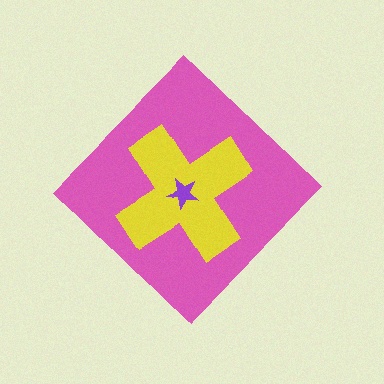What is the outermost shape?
The pink diamond.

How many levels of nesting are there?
3.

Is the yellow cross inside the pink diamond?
Yes.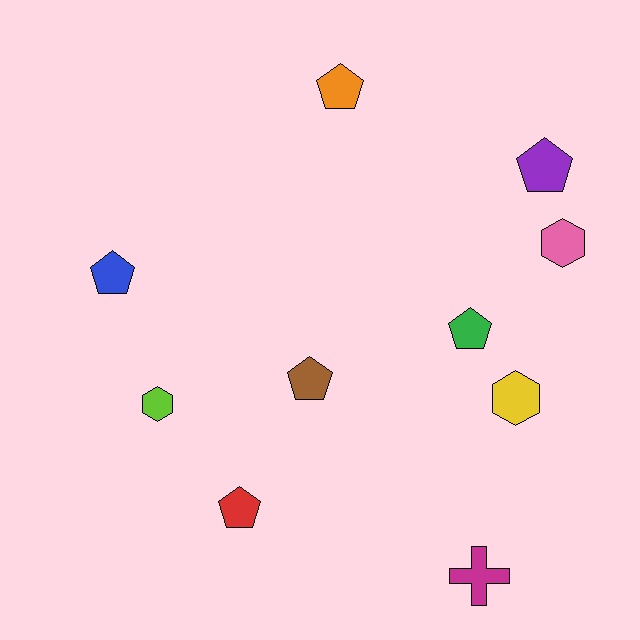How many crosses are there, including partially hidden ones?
There is 1 cross.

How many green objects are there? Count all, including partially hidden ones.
There is 1 green object.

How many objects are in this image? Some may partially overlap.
There are 10 objects.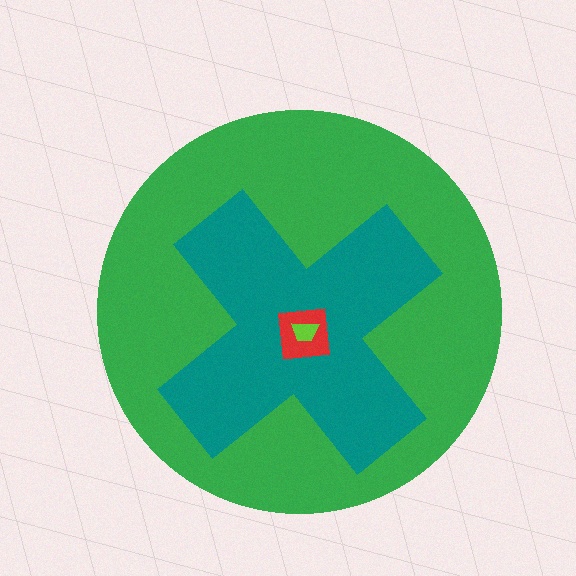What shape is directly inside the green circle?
The teal cross.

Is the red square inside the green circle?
Yes.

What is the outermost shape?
The green circle.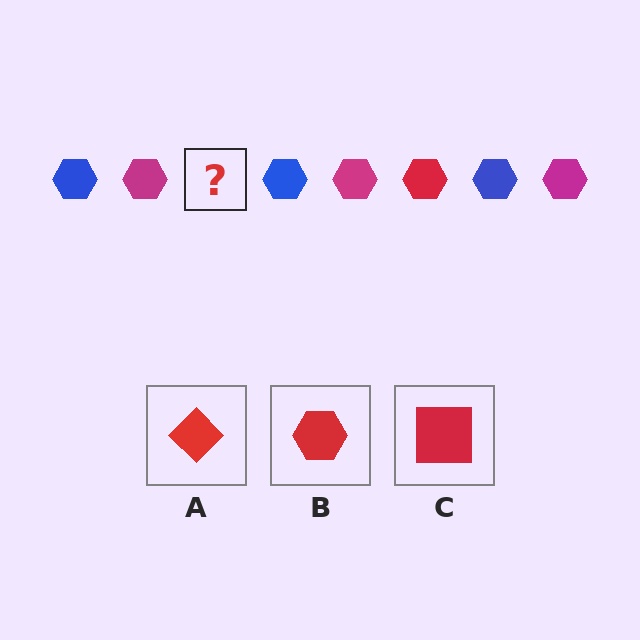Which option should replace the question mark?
Option B.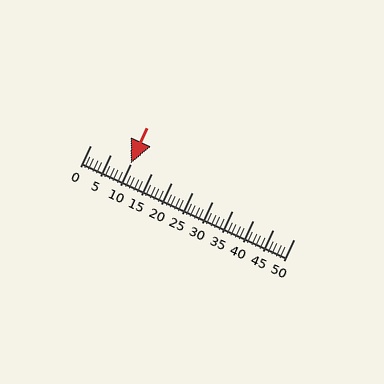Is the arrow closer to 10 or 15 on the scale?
The arrow is closer to 10.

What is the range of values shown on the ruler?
The ruler shows values from 0 to 50.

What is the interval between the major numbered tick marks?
The major tick marks are spaced 5 units apart.